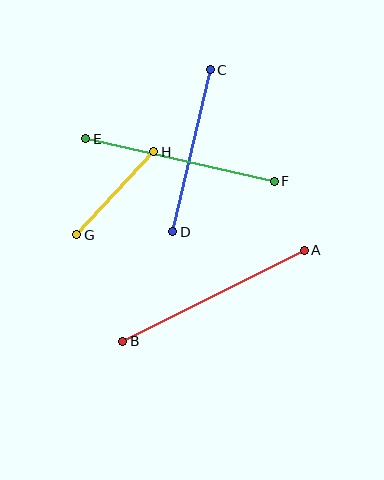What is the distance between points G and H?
The distance is approximately 113 pixels.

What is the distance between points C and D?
The distance is approximately 166 pixels.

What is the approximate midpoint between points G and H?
The midpoint is at approximately (115, 193) pixels.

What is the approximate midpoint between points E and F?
The midpoint is at approximately (180, 160) pixels.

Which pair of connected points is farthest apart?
Points A and B are farthest apart.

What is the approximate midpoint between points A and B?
The midpoint is at approximately (214, 296) pixels.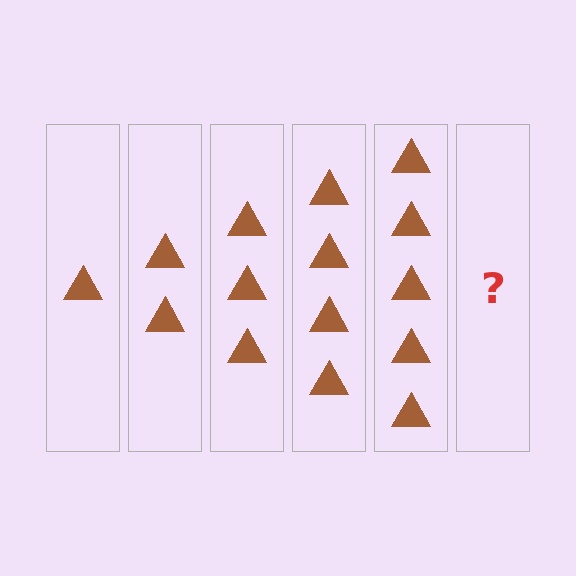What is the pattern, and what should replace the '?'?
The pattern is that each step adds one more triangle. The '?' should be 6 triangles.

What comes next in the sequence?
The next element should be 6 triangles.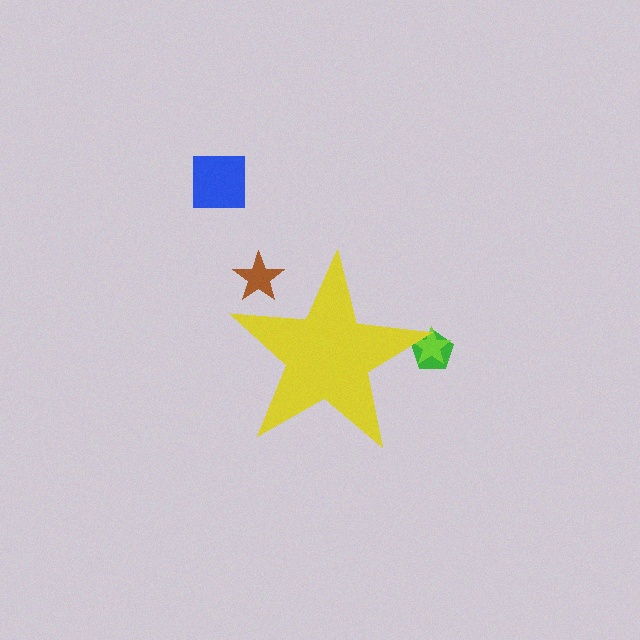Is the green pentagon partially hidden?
Yes, the green pentagon is partially hidden behind the yellow star.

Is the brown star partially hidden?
Yes, the brown star is partially hidden behind the yellow star.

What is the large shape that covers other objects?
A yellow star.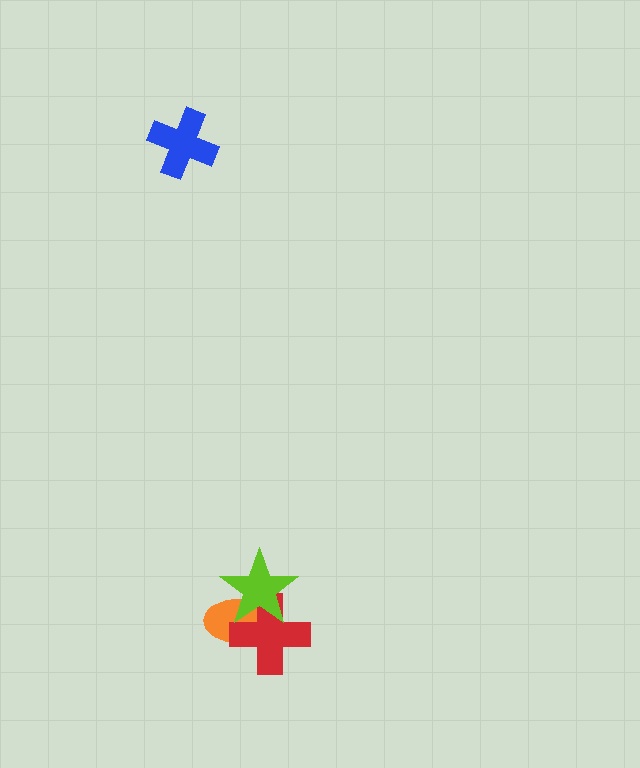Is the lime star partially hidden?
No, no other shape covers it.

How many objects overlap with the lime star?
2 objects overlap with the lime star.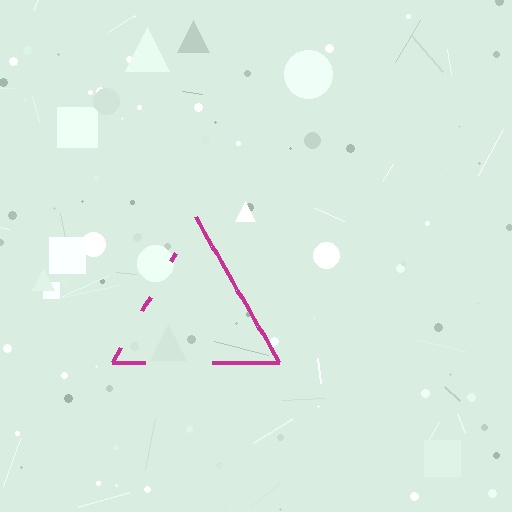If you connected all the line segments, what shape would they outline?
They would outline a triangle.